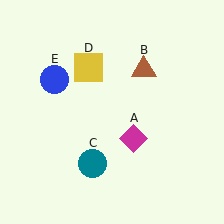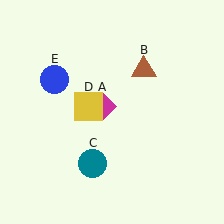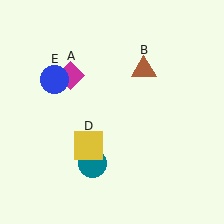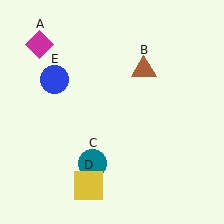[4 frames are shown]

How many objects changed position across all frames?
2 objects changed position: magenta diamond (object A), yellow square (object D).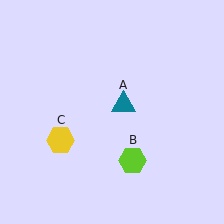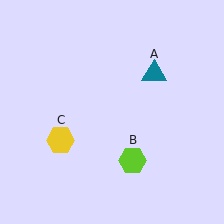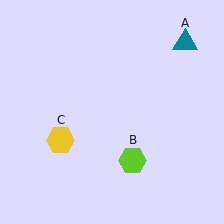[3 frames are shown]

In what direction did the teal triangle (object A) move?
The teal triangle (object A) moved up and to the right.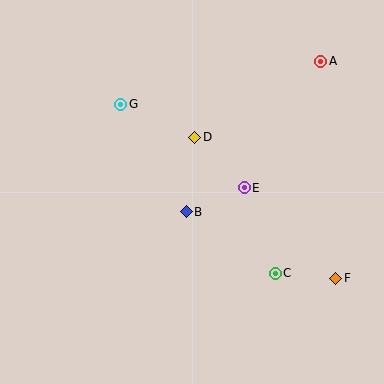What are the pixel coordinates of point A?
Point A is at (321, 61).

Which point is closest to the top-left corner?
Point G is closest to the top-left corner.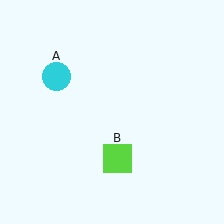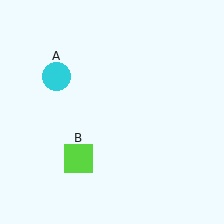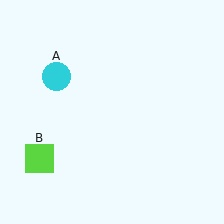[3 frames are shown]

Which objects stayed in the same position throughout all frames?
Cyan circle (object A) remained stationary.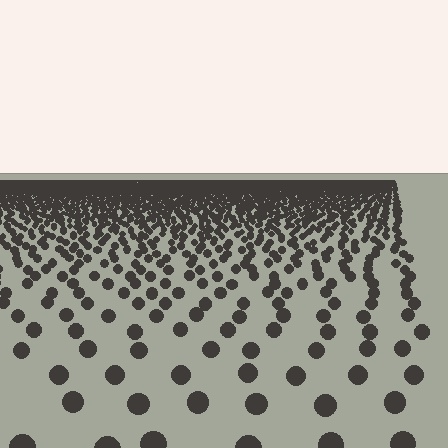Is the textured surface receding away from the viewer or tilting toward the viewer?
The surface is receding away from the viewer. Texture elements get smaller and denser toward the top.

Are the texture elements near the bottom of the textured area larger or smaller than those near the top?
Larger. Near the bottom, elements are closer to the viewer and appear at a bigger on-screen size.